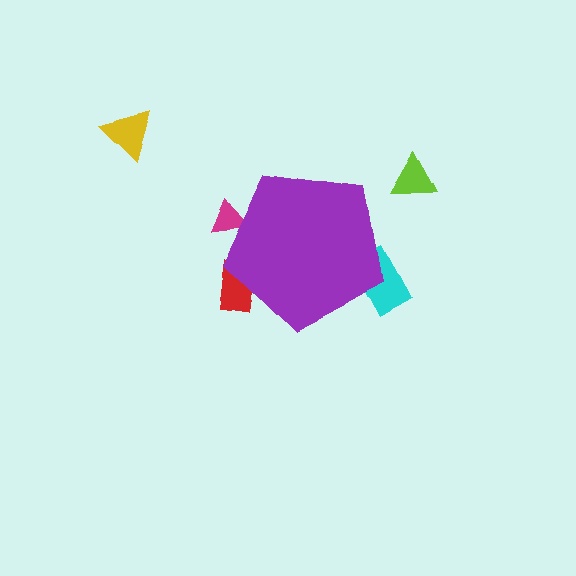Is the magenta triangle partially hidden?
Yes, the magenta triangle is partially hidden behind the purple pentagon.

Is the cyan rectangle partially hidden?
Yes, the cyan rectangle is partially hidden behind the purple pentagon.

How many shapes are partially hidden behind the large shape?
3 shapes are partially hidden.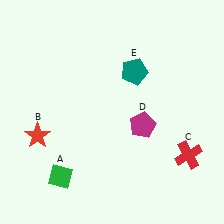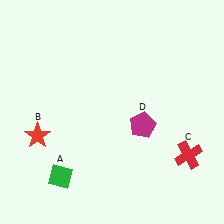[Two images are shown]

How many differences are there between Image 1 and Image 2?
There is 1 difference between the two images.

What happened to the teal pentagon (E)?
The teal pentagon (E) was removed in Image 2. It was in the top-right area of Image 1.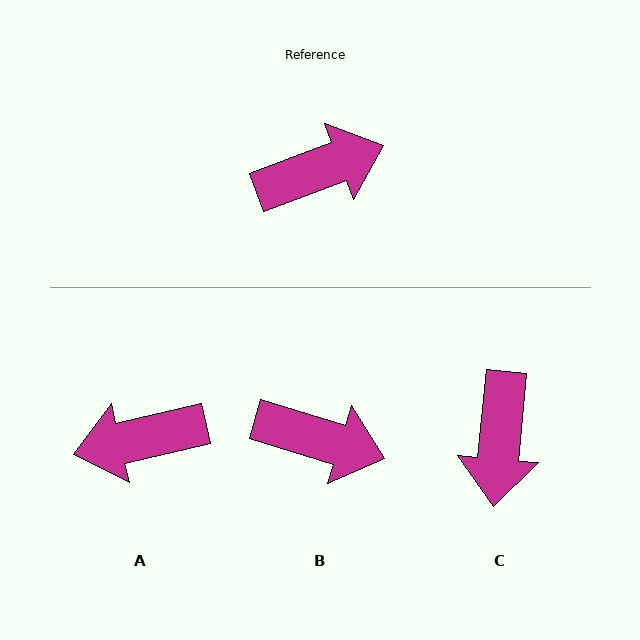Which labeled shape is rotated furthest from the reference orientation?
A, about 173 degrees away.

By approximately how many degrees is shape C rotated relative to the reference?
Approximately 116 degrees clockwise.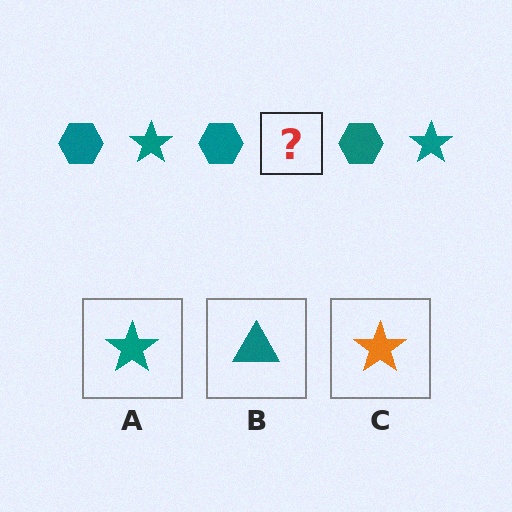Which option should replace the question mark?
Option A.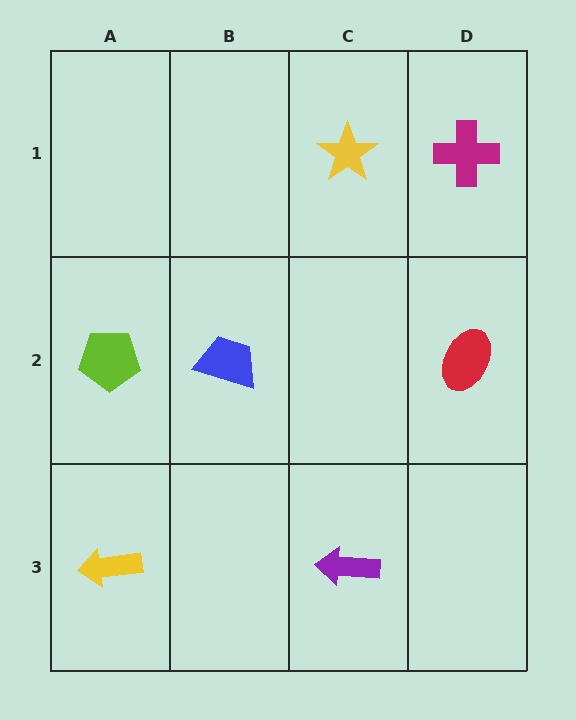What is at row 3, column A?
A yellow arrow.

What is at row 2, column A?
A lime pentagon.